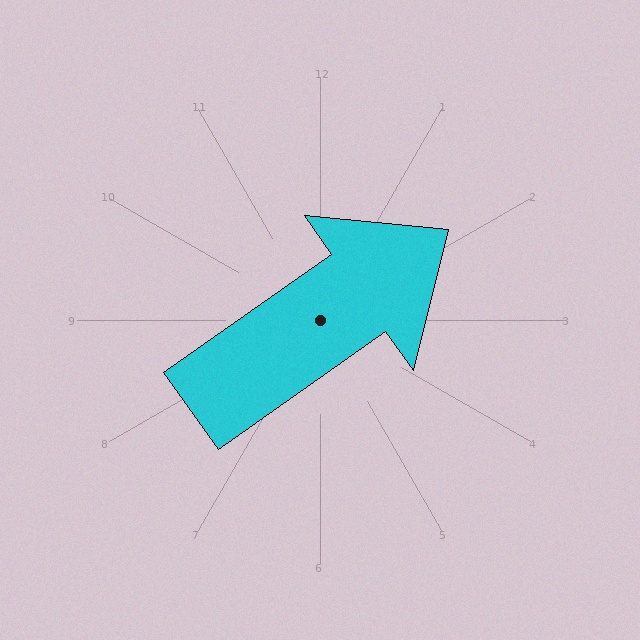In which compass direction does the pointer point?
Northeast.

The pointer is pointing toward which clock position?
Roughly 2 o'clock.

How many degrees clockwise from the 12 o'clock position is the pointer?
Approximately 55 degrees.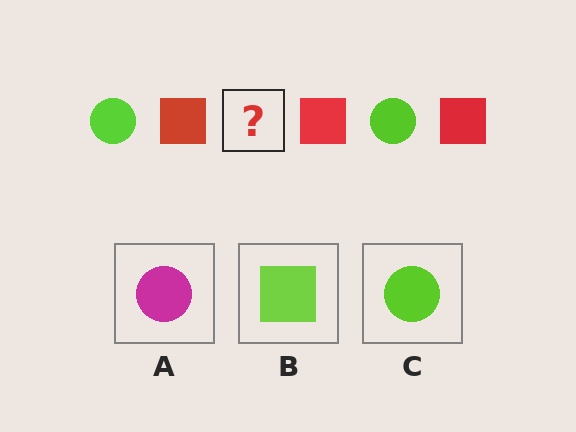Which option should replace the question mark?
Option C.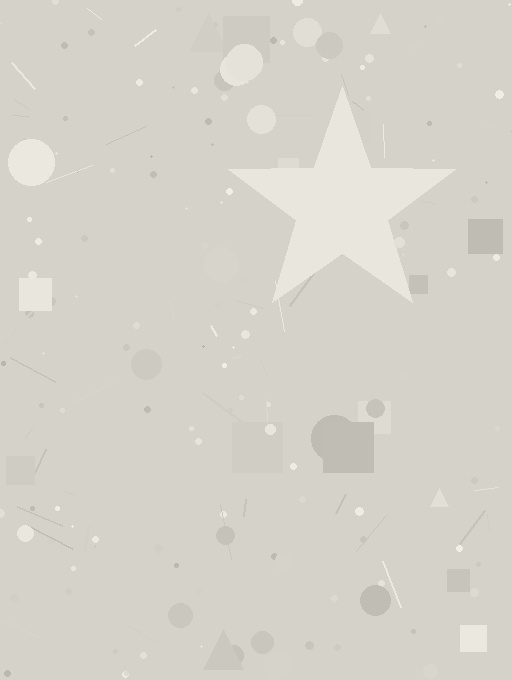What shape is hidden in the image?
A star is hidden in the image.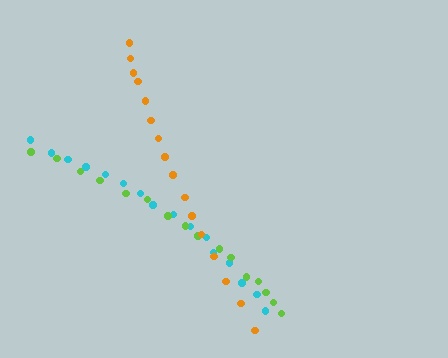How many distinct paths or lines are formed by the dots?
There are 3 distinct paths.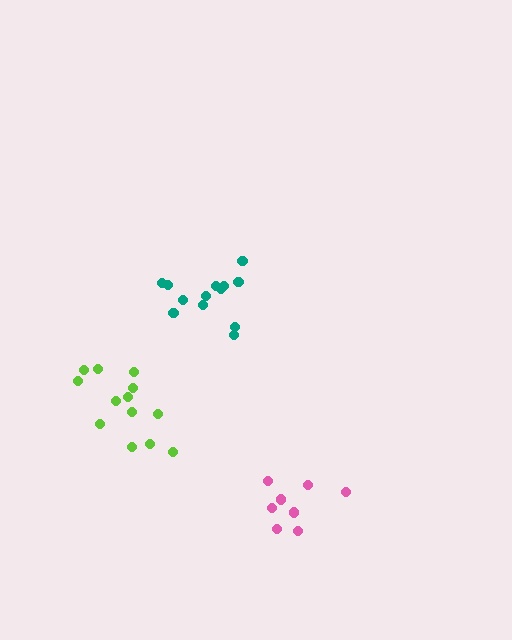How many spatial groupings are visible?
There are 3 spatial groupings.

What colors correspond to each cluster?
The clusters are colored: pink, teal, lime.